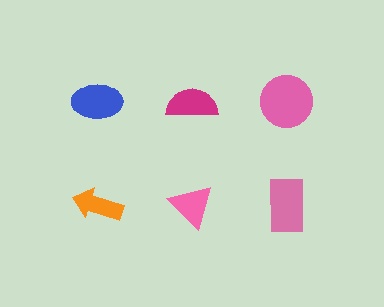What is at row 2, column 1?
An orange arrow.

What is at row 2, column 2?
A pink triangle.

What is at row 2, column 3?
A pink rectangle.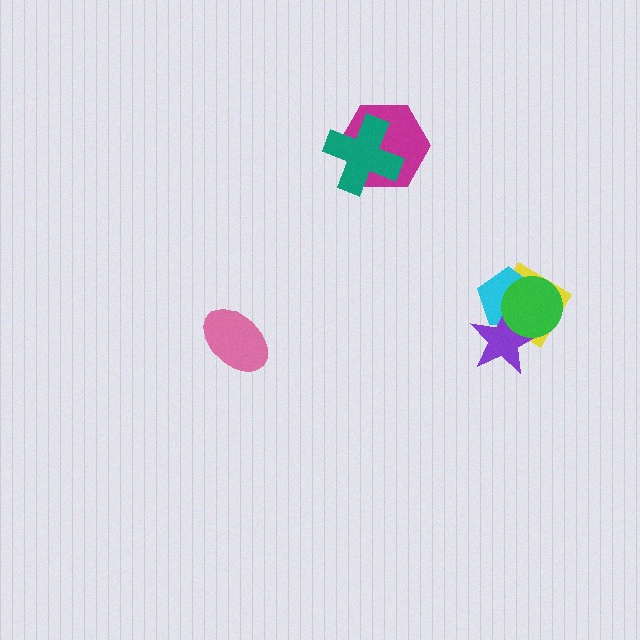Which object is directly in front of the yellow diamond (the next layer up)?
The cyan pentagon is directly in front of the yellow diamond.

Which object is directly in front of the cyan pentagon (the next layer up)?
The purple star is directly in front of the cyan pentagon.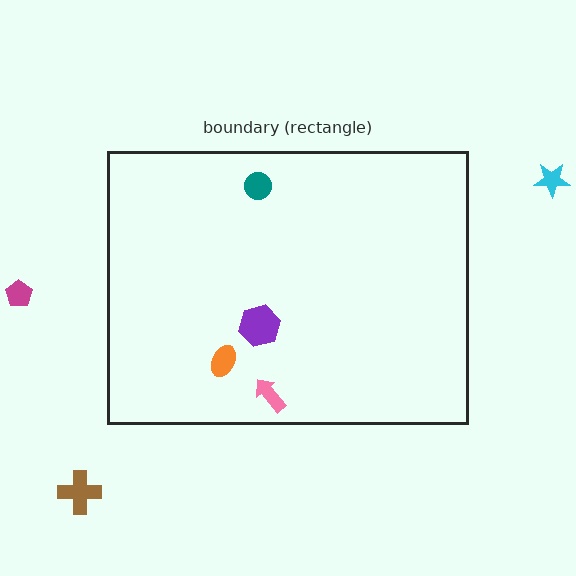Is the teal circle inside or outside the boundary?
Inside.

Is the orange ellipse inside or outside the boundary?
Inside.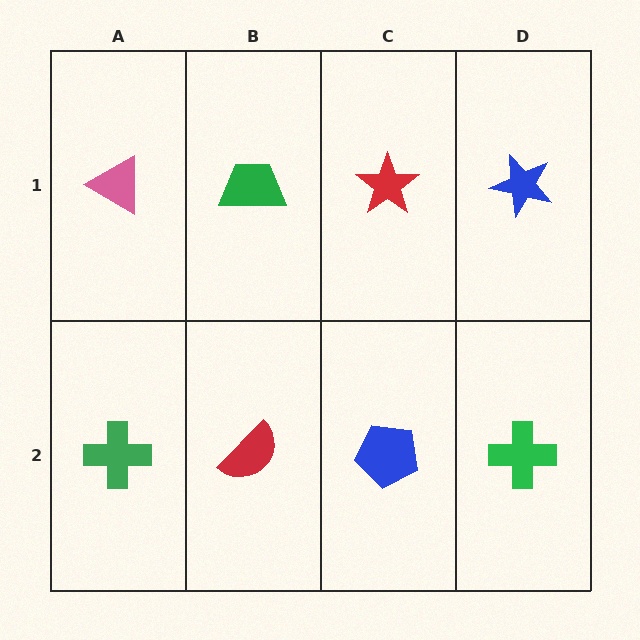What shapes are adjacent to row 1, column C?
A blue pentagon (row 2, column C), a green trapezoid (row 1, column B), a blue star (row 1, column D).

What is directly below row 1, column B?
A red semicircle.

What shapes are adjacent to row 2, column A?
A pink triangle (row 1, column A), a red semicircle (row 2, column B).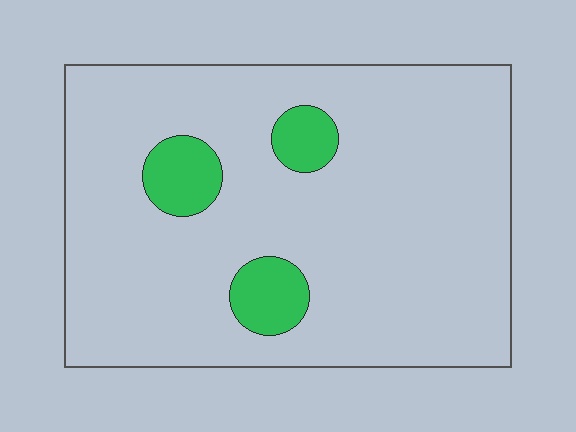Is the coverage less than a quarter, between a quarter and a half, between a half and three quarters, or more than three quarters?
Less than a quarter.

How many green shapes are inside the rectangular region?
3.